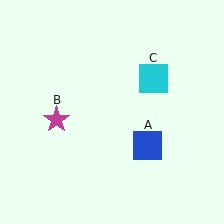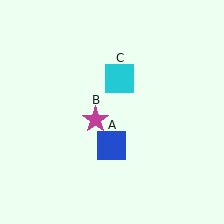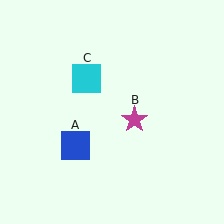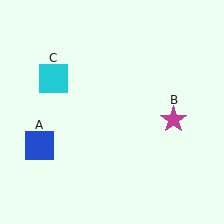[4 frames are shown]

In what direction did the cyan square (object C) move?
The cyan square (object C) moved left.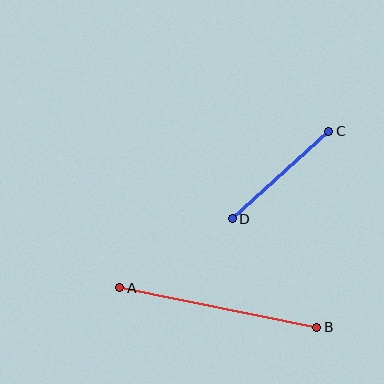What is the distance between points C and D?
The distance is approximately 130 pixels.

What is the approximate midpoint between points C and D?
The midpoint is at approximately (280, 175) pixels.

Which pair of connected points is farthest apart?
Points A and B are farthest apart.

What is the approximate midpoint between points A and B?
The midpoint is at approximately (218, 308) pixels.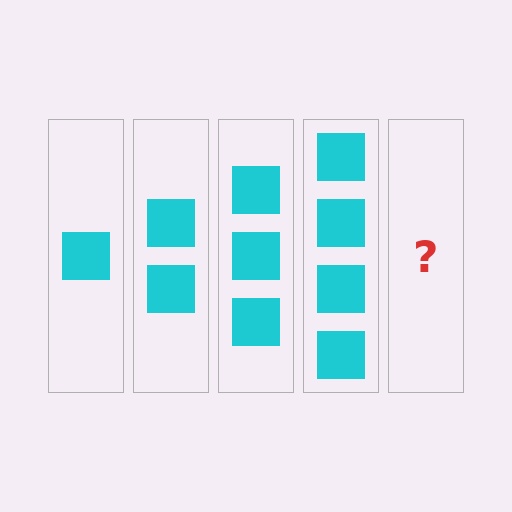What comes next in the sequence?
The next element should be 5 squares.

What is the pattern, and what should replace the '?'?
The pattern is that each step adds one more square. The '?' should be 5 squares.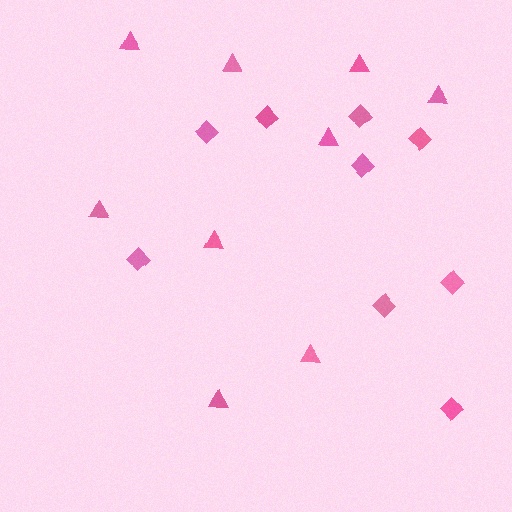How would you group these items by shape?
There are 2 groups: one group of diamonds (9) and one group of triangles (9).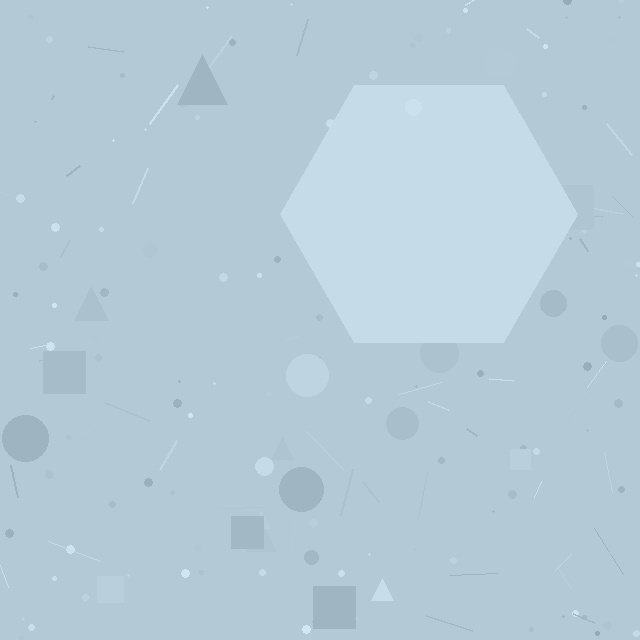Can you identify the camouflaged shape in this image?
The camouflaged shape is a hexagon.